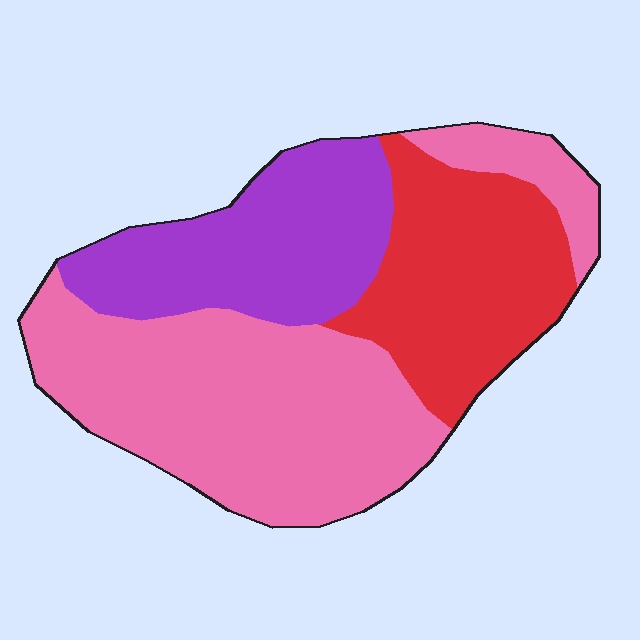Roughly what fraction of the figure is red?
Red covers around 25% of the figure.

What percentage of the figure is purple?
Purple takes up between a sixth and a third of the figure.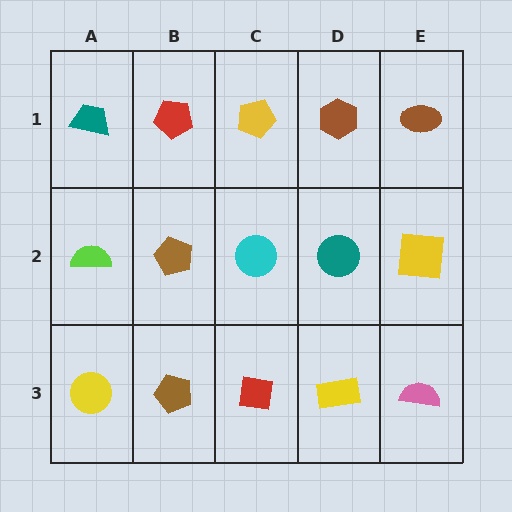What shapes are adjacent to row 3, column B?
A brown pentagon (row 2, column B), a yellow circle (row 3, column A), a red square (row 3, column C).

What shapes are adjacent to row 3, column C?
A cyan circle (row 2, column C), a brown pentagon (row 3, column B), a yellow rectangle (row 3, column D).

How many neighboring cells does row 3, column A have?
2.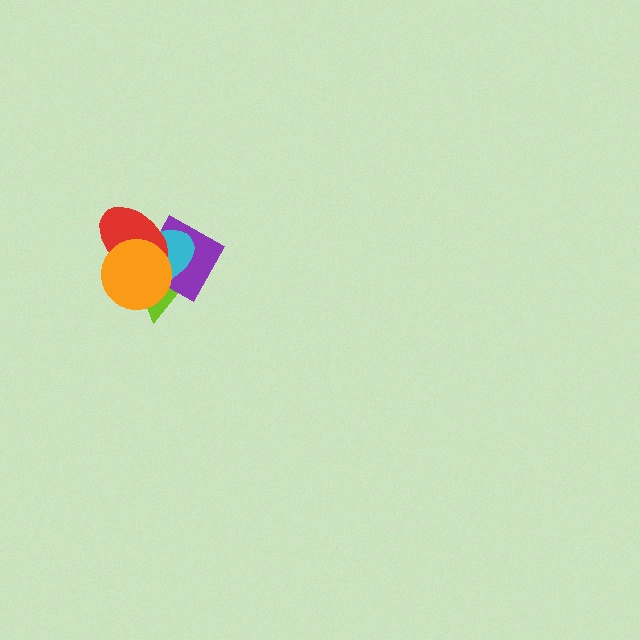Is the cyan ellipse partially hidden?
Yes, it is partially covered by another shape.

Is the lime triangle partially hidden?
Yes, it is partially covered by another shape.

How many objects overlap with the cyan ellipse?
4 objects overlap with the cyan ellipse.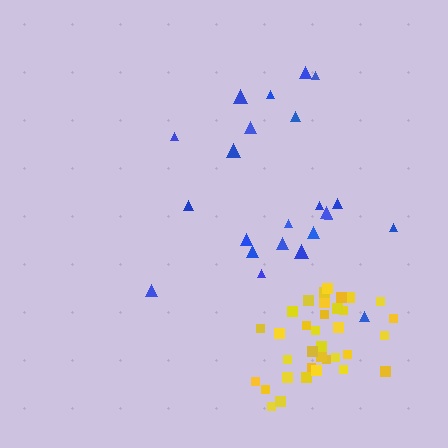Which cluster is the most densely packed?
Yellow.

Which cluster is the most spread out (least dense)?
Blue.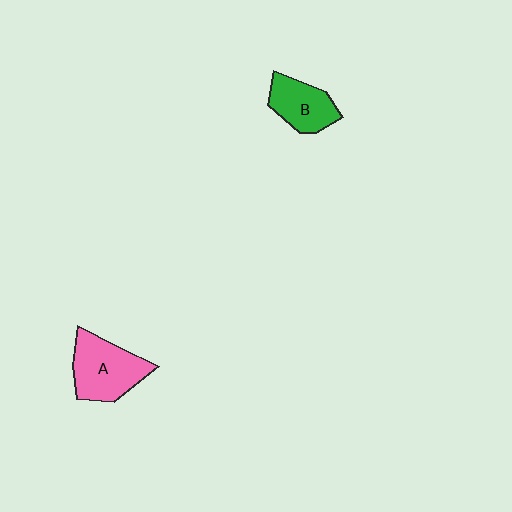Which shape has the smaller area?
Shape B (green).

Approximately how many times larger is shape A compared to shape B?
Approximately 1.4 times.